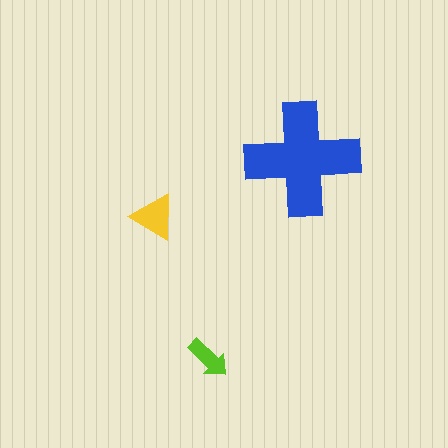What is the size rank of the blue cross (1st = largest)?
1st.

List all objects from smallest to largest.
The lime arrow, the yellow triangle, the blue cross.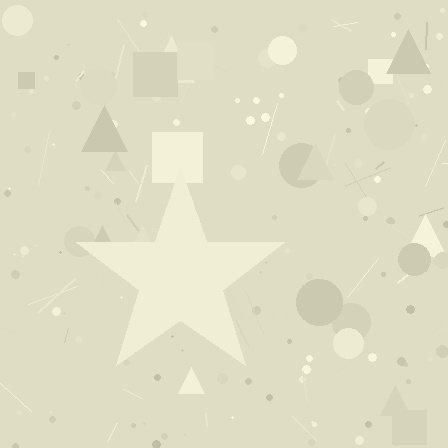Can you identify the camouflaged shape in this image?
The camouflaged shape is a star.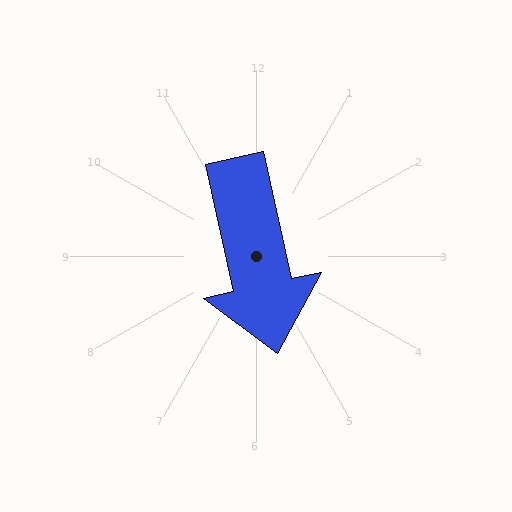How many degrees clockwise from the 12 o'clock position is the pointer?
Approximately 168 degrees.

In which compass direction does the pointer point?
South.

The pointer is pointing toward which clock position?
Roughly 6 o'clock.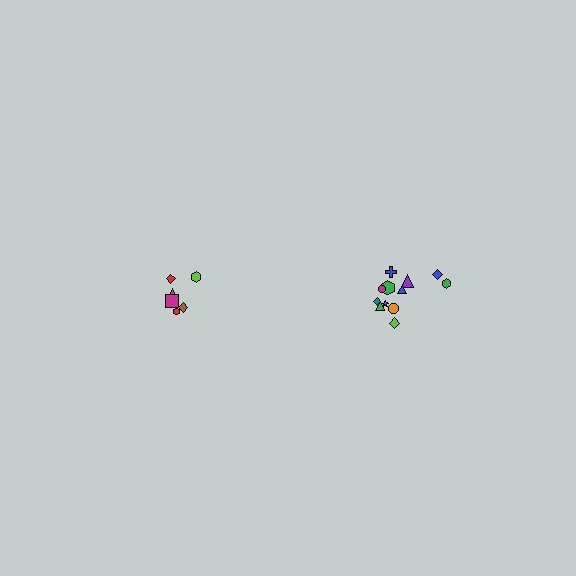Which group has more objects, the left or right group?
The right group.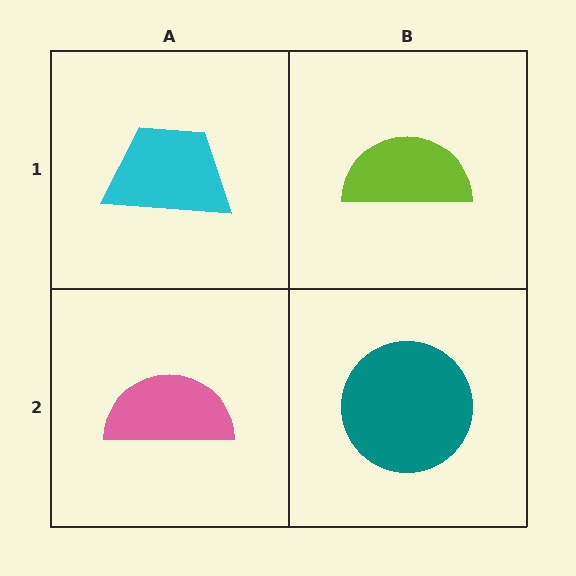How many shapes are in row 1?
2 shapes.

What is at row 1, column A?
A cyan trapezoid.